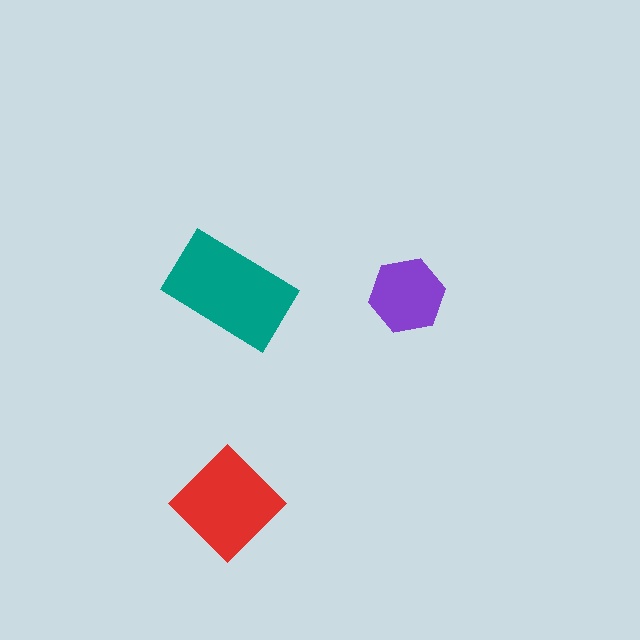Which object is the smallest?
The purple hexagon.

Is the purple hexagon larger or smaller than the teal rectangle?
Smaller.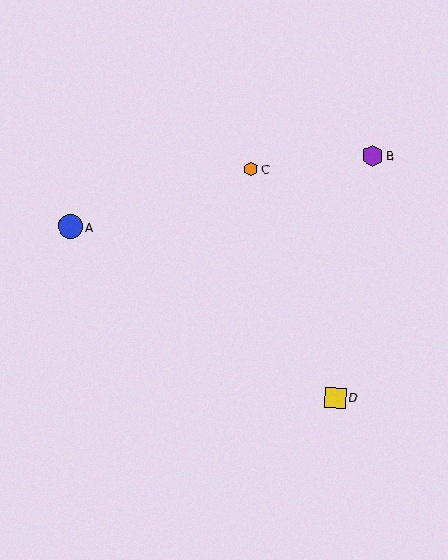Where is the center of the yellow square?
The center of the yellow square is at (336, 398).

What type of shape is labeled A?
Shape A is a blue circle.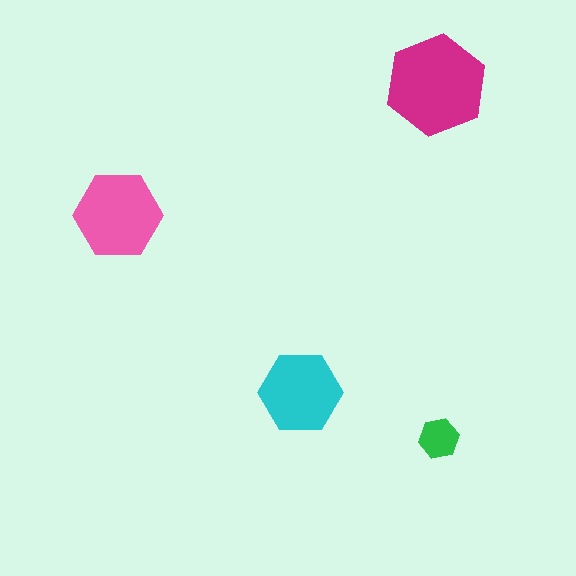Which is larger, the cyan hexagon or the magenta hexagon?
The magenta one.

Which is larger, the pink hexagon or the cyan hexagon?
The pink one.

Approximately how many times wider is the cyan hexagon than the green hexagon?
About 2 times wider.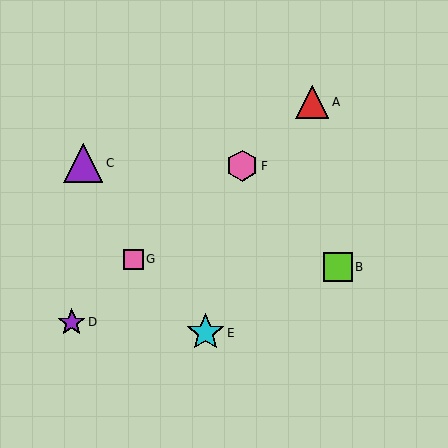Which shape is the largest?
The purple triangle (labeled C) is the largest.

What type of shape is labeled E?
Shape E is a cyan star.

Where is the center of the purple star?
The center of the purple star is at (72, 322).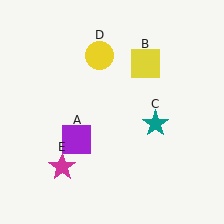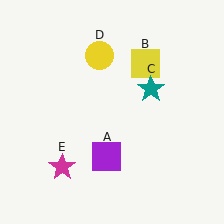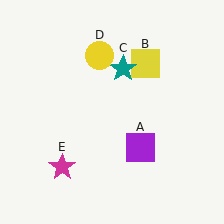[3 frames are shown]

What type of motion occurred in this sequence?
The purple square (object A), teal star (object C) rotated counterclockwise around the center of the scene.